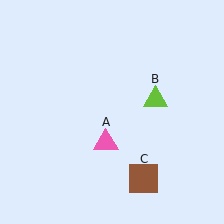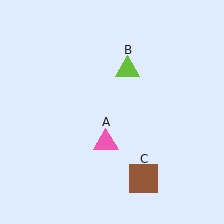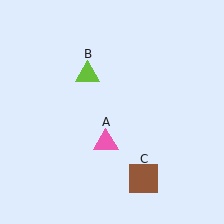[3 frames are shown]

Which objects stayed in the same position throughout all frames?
Pink triangle (object A) and brown square (object C) remained stationary.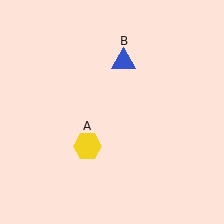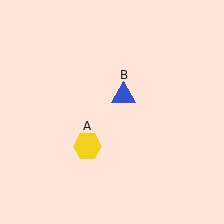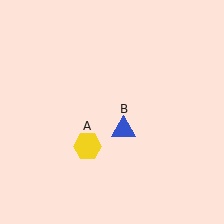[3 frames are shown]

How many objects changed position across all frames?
1 object changed position: blue triangle (object B).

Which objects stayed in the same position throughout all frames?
Yellow hexagon (object A) remained stationary.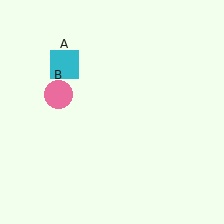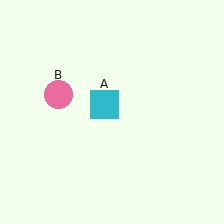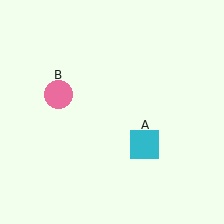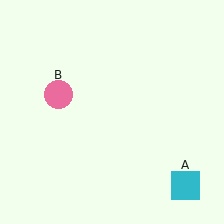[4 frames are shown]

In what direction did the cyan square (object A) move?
The cyan square (object A) moved down and to the right.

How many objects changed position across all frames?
1 object changed position: cyan square (object A).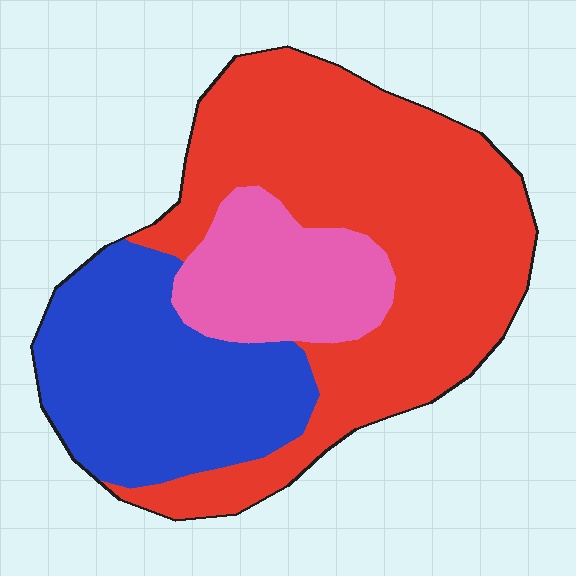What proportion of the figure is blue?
Blue covers 29% of the figure.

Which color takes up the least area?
Pink, at roughly 15%.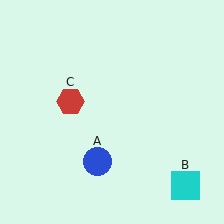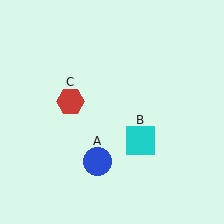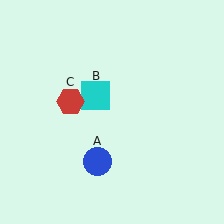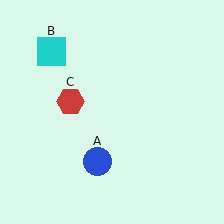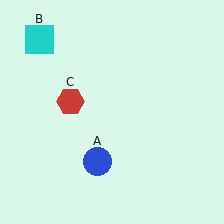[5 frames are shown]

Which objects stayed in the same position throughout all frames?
Blue circle (object A) and red hexagon (object C) remained stationary.